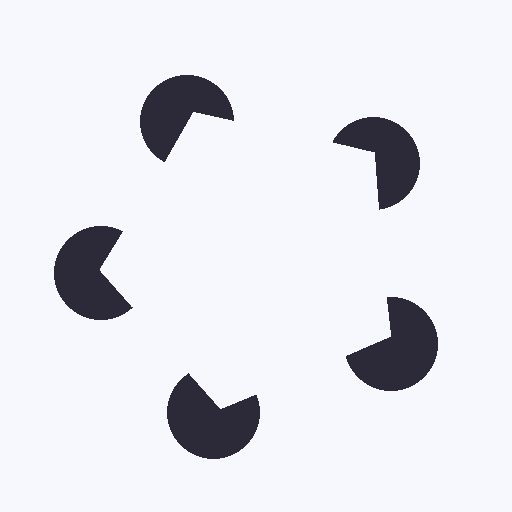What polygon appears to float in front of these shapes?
An illusory pentagon — its edges are inferred from the aligned wedge cuts in the pac-man discs, not physically drawn.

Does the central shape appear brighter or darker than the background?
It typically appears slightly brighter than the background, even though no actual brightness change is drawn.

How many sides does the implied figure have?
5 sides.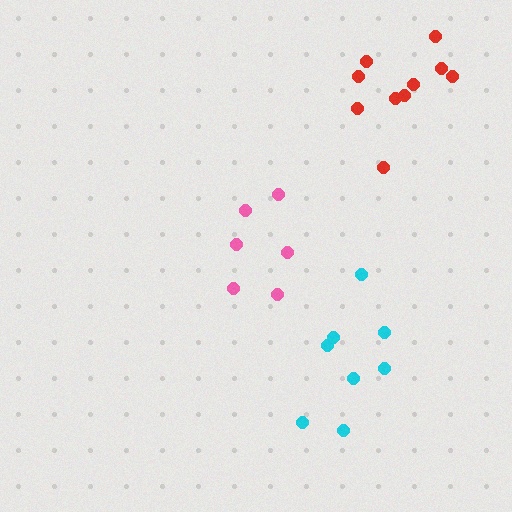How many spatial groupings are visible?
There are 3 spatial groupings.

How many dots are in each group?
Group 1: 10 dots, Group 2: 6 dots, Group 3: 8 dots (24 total).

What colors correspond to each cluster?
The clusters are colored: red, pink, cyan.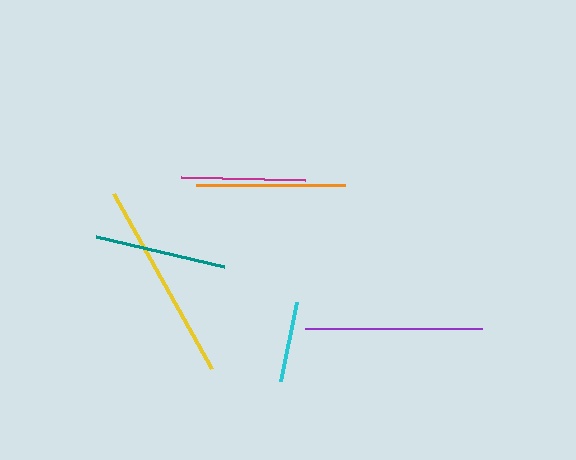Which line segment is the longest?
The yellow line is the longest at approximately 201 pixels.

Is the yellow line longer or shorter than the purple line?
The yellow line is longer than the purple line.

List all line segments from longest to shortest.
From longest to shortest: yellow, purple, orange, teal, magenta, cyan.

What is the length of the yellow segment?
The yellow segment is approximately 201 pixels long.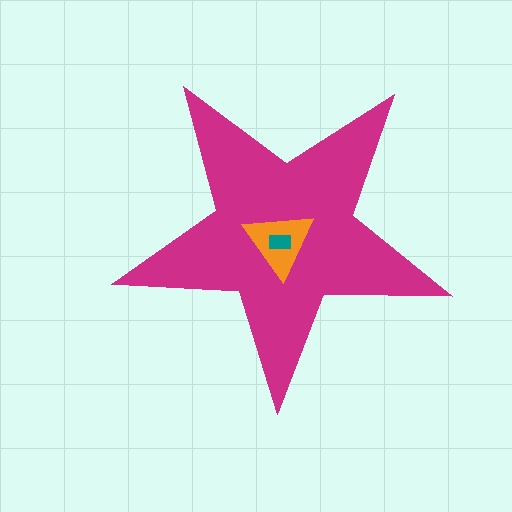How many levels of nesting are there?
3.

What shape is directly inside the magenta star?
The orange triangle.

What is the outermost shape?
The magenta star.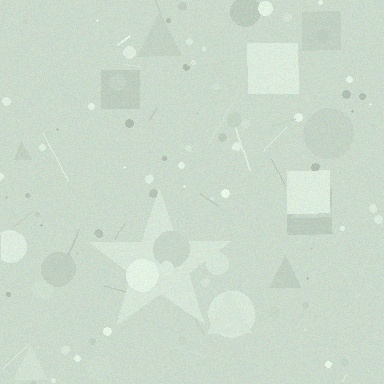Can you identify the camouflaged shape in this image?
The camouflaged shape is a star.